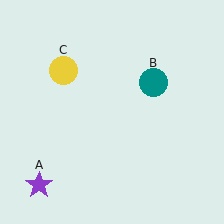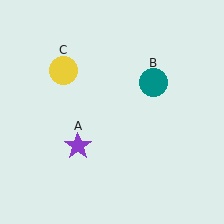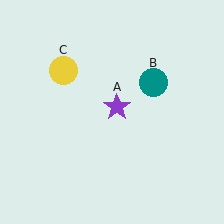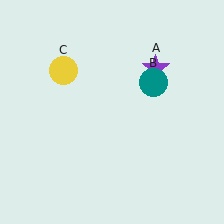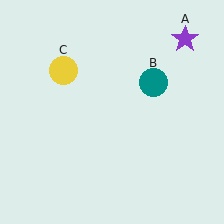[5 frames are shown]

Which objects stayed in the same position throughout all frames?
Teal circle (object B) and yellow circle (object C) remained stationary.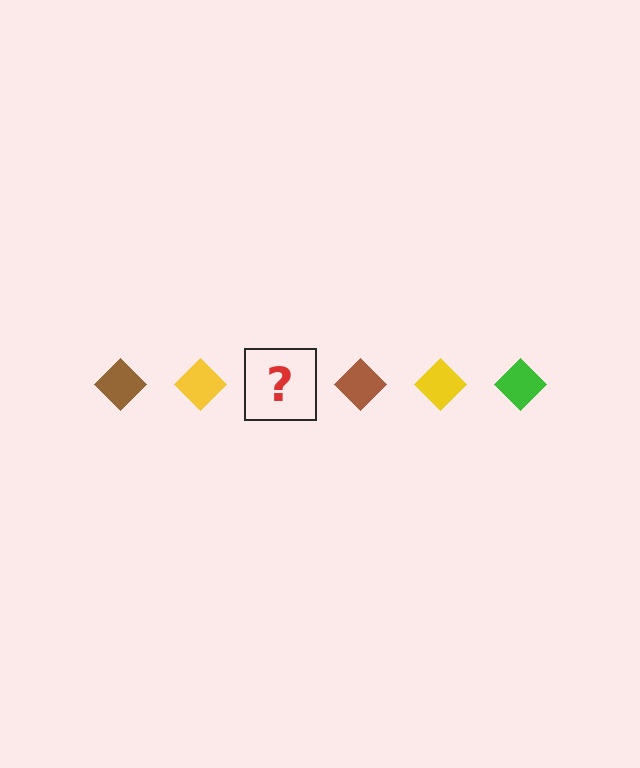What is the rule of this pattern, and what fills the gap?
The rule is that the pattern cycles through brown, yellow, green diamonds. The gap should be filled with a green diamond.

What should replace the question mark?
The question mark should be replaced with a green diamond.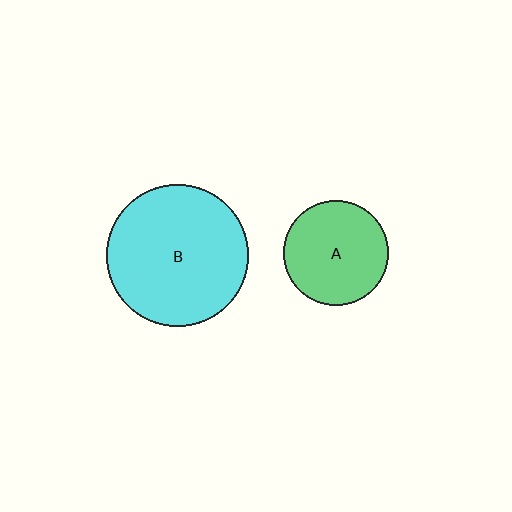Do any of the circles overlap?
No, none of the circles overlap.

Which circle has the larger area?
Circle B (cyan).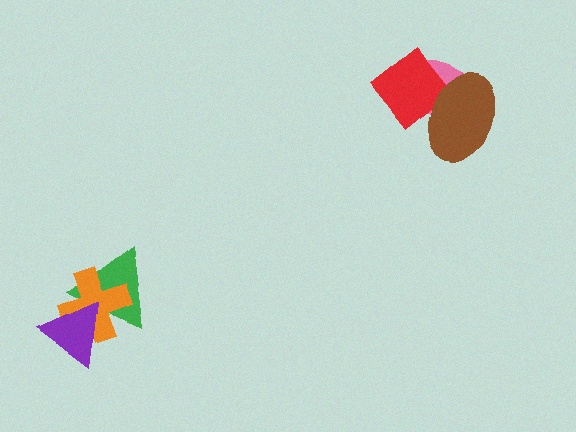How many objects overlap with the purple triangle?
2 objects overlap with the purple triangle.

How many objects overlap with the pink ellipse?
2 objects overlap with the pink ellipse.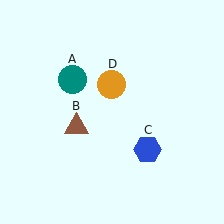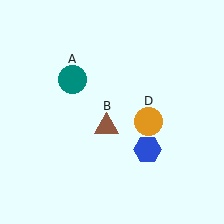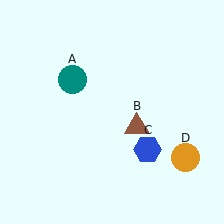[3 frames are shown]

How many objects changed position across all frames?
2 objects changed position: brown triangle (object B), orange circle (object D).